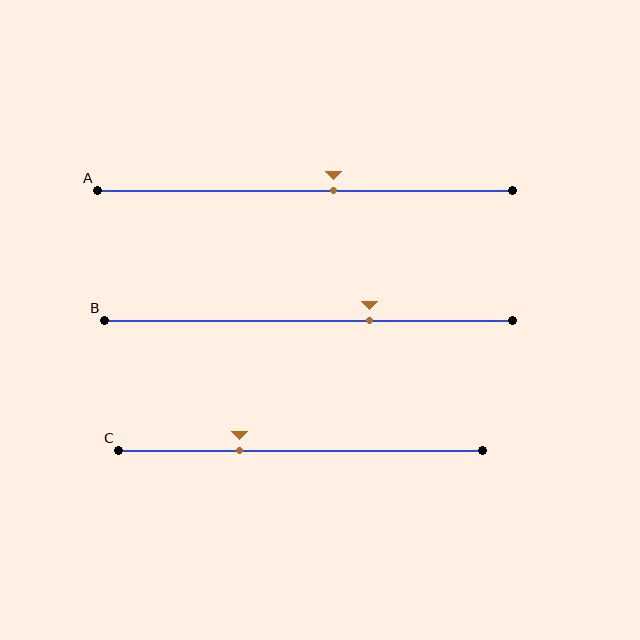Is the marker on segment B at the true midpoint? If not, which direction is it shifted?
No, the marker on segment B is shifted to the right by about 15% of the segment length.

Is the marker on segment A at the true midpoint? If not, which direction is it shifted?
No, the marker on segment A is shifted to the right by about 7% of the segment length.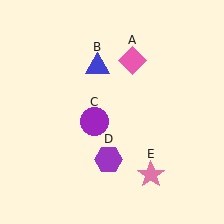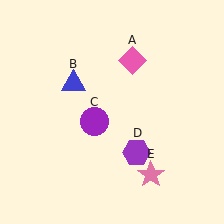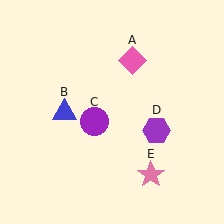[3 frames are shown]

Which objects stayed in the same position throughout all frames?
Pink diamond (object A) and purple circle (object C) and pink star (object E) remained stationary.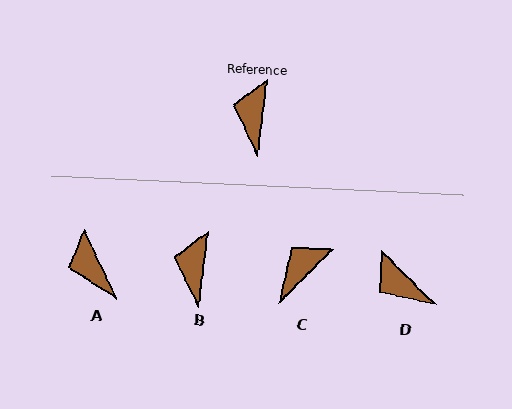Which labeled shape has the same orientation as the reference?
B.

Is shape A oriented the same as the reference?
No, it is off by about 33 degrees.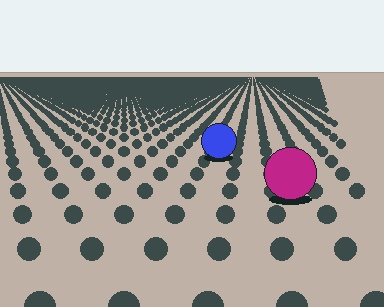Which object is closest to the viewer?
The magenta circle is closest. The texture marks near it are larger and more spread out.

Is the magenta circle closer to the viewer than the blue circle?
Yes. The magenta circle is closer — you can tell from the texture gradient: the ground texture is coarser near it.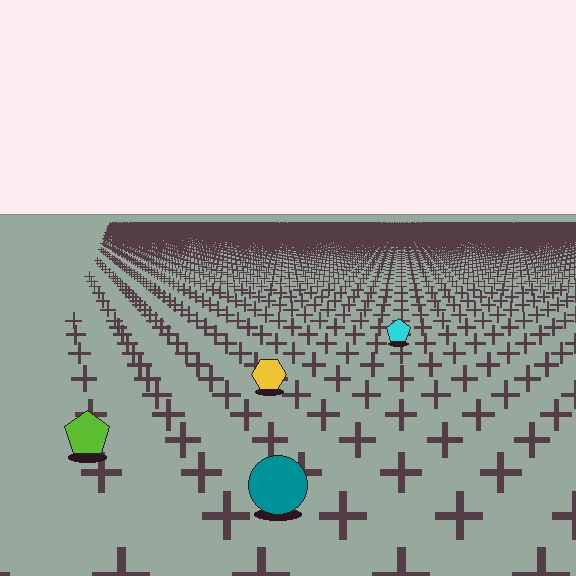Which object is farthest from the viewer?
The cyan pentagon is farthest from the viewer. It appears smaller and the ground texture around it is denser.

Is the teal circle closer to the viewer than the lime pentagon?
Yes. The teal circle is closer — you can tell from the texture gradient: the ground texture is coarser near it.